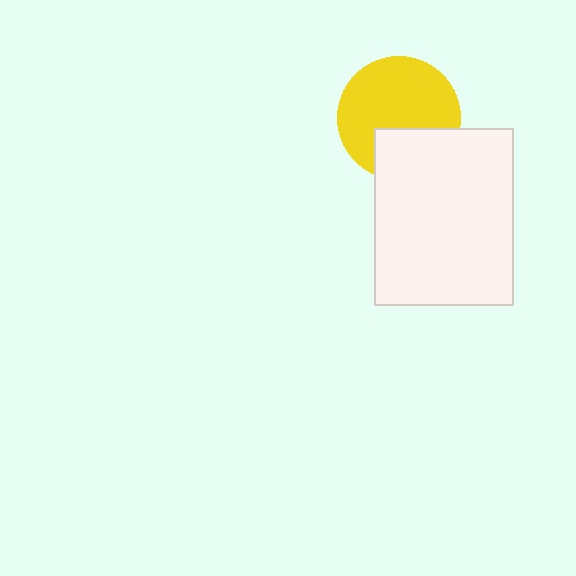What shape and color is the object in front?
The object in front is a white rectangle.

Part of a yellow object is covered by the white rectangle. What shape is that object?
It is a circle.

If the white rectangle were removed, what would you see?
You would see the complete yellow circle.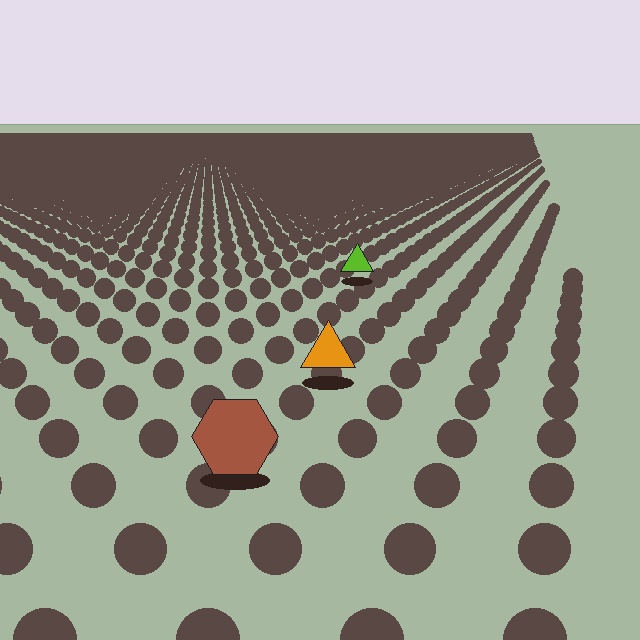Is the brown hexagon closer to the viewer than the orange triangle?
Yes. The brown hexagon is closer — you can tell from the texture gradient: the ground texture is coarser near it.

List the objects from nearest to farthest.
From nearest to farthest: the brown hexagon, the orange triangle, the lime triangle.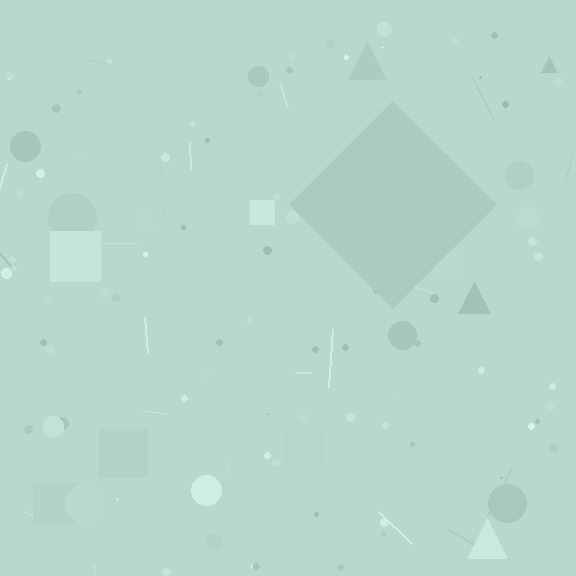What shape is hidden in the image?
A diamond is hidden in the image.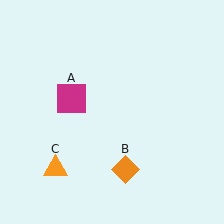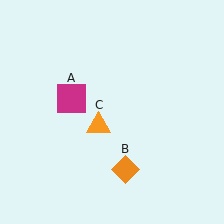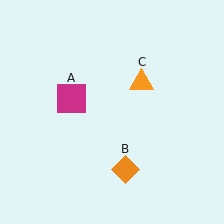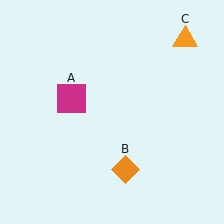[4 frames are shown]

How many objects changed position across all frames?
1 object changed position: orange triangle (object C).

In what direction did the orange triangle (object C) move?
The orange triangle (object C) moved up and to the right.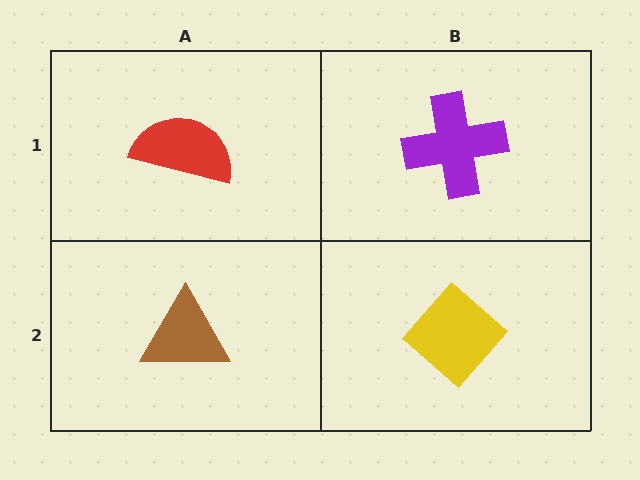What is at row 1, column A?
A red semicircle.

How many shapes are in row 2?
2 shapes.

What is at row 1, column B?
A purple cross.